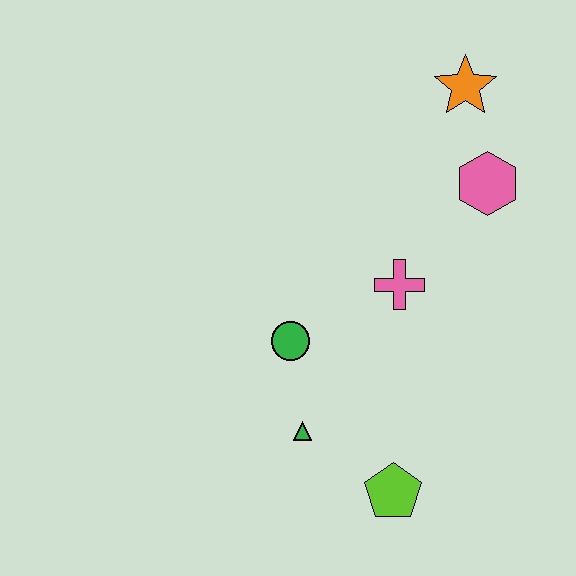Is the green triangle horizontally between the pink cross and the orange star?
No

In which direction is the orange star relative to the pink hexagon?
The orange star is above the pink hexagon.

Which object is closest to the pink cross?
The green circle is closest to the pink cross.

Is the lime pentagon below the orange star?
Yes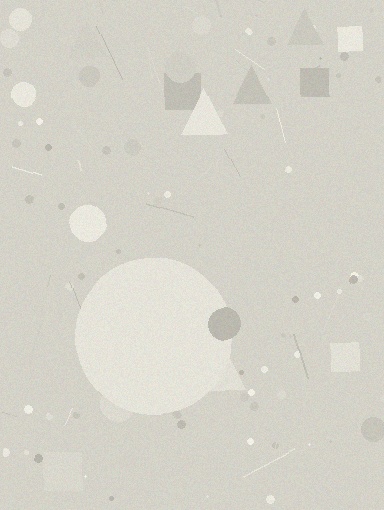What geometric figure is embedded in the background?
A circle is embedded in the background.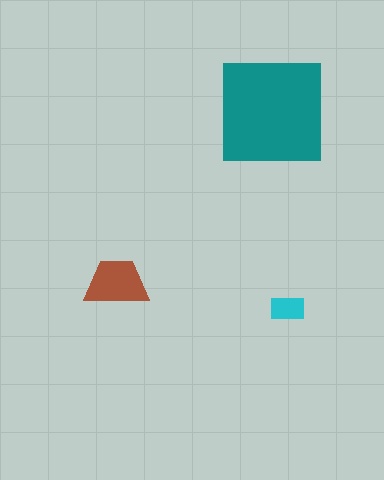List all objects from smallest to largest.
The cyan rectangle, the brown trapezoid, the teal square.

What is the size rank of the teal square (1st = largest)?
1st.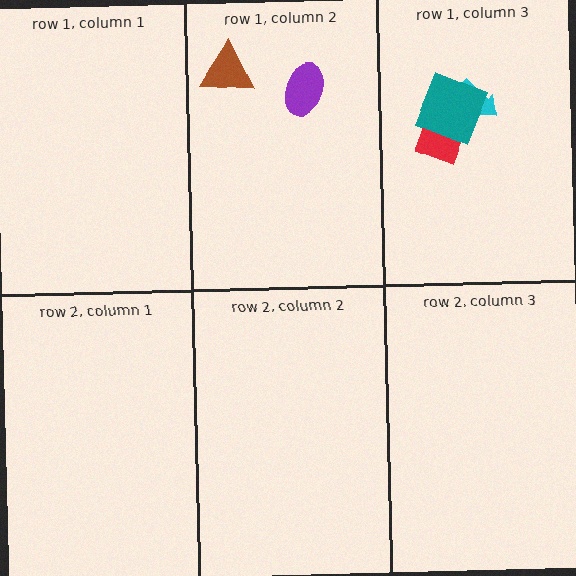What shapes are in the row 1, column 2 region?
The brown triangle, the purple ellipse.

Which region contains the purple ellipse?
The row 1, column 2 region.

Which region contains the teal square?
The row 1, column 3 region.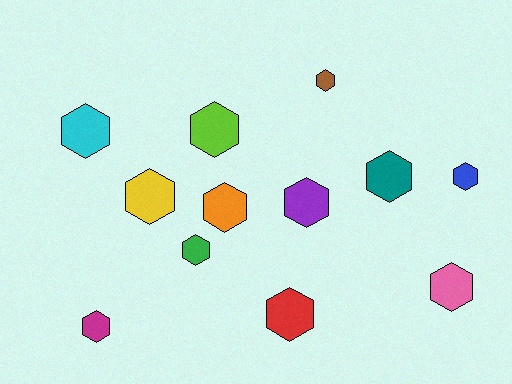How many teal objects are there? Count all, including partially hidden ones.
There is 1 teal object.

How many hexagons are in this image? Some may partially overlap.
There are 12 hexagons.